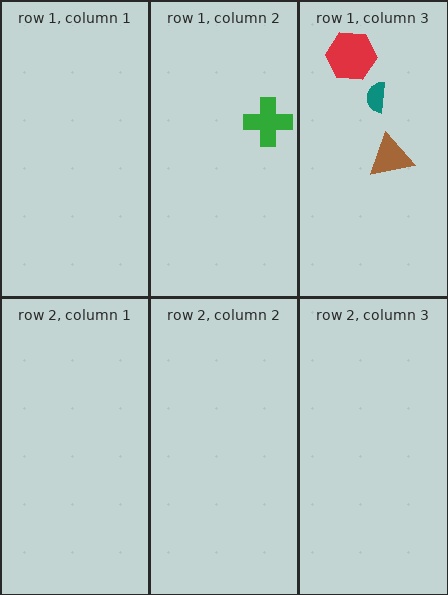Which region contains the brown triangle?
The row 1, column 3 region.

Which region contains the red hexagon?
The row 1, column 3 region.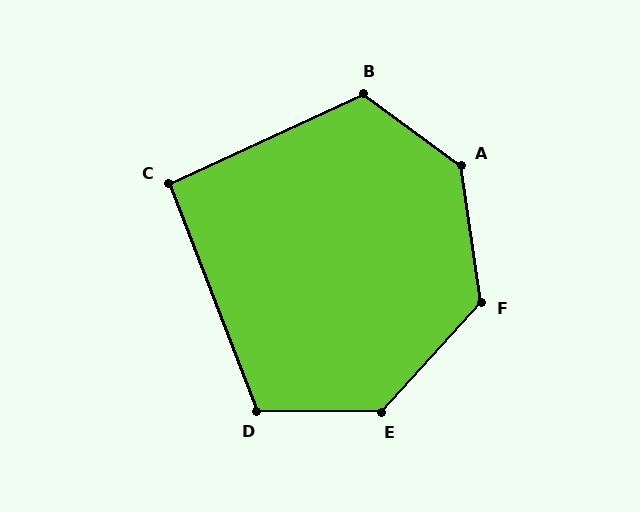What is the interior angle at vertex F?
Approximately 130 degrees (obtuse).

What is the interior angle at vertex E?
Approximately 132 degrees (obtuse).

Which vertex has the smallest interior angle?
C, at approximately 94 degrees.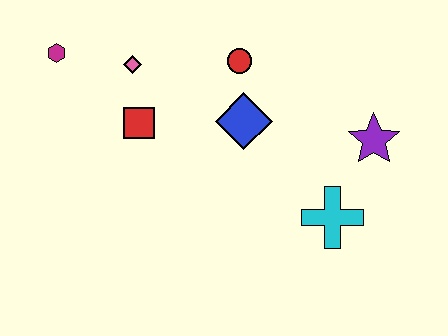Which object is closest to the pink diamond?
The red square is closest to the pink diamond.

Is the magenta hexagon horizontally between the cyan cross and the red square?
No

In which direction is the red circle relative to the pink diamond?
The red circle is to the right of the pink diamond.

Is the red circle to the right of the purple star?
No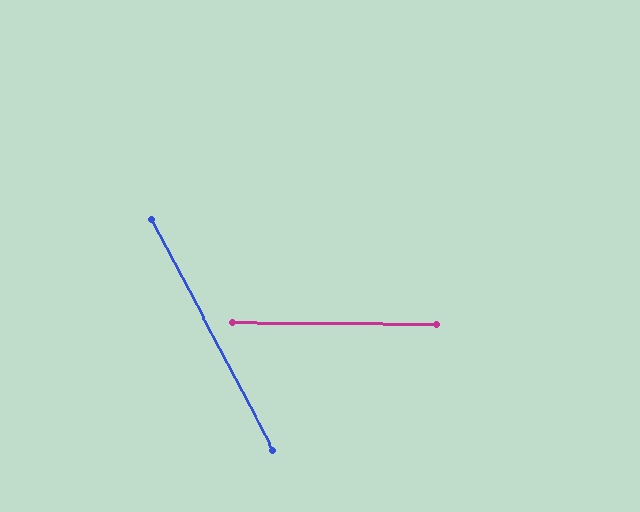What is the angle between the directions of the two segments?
Approximately 62 degrees.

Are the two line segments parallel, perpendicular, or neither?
Neither parallel nor perpendicular — they differ by about 62°.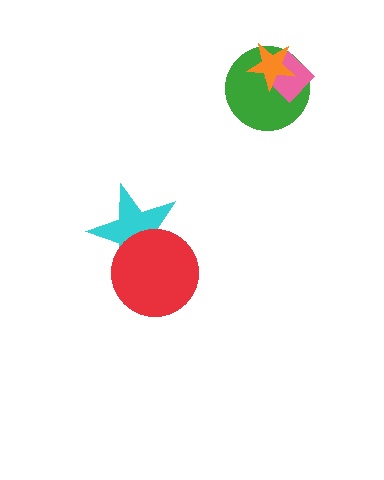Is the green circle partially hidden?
Yes, it is partially covered by another shape.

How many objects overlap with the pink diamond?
2 objects overlap with the pink diamond.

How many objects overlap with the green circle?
2 objects overlap with the green circle.